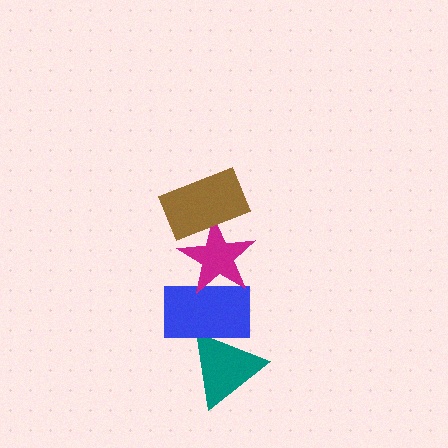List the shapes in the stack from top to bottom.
From top to bottom: the brown rectangle, the magenta star, the blue rectangle, the teal triangle.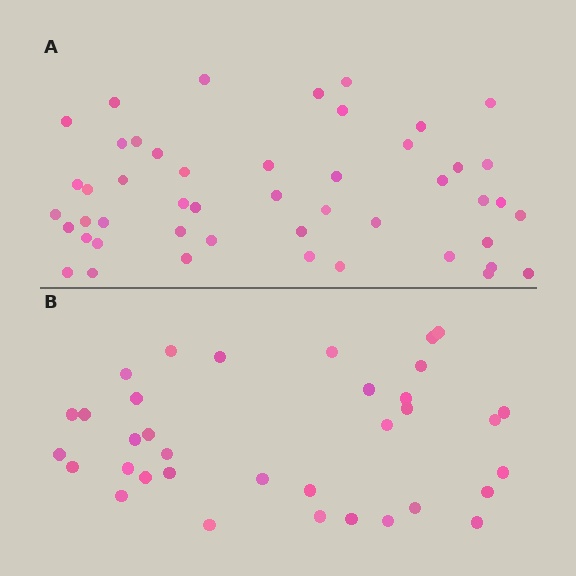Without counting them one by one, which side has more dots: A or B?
Region A (the top region) has more dots.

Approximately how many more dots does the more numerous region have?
Region A has approximately 15 more dots than region B.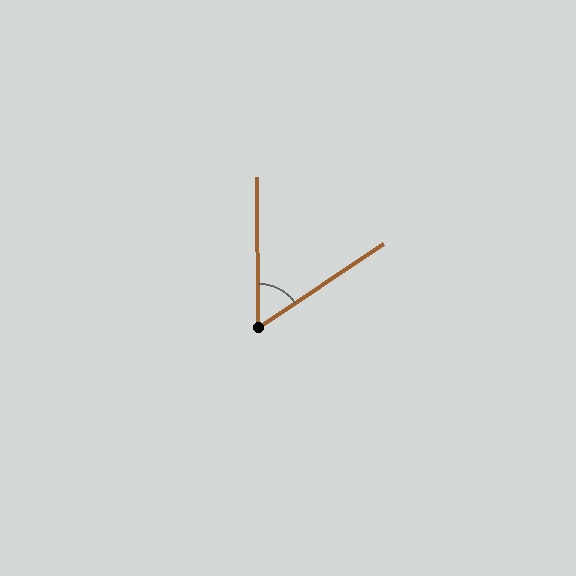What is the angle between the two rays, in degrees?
Approximately 57 degrees.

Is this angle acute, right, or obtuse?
It is acute.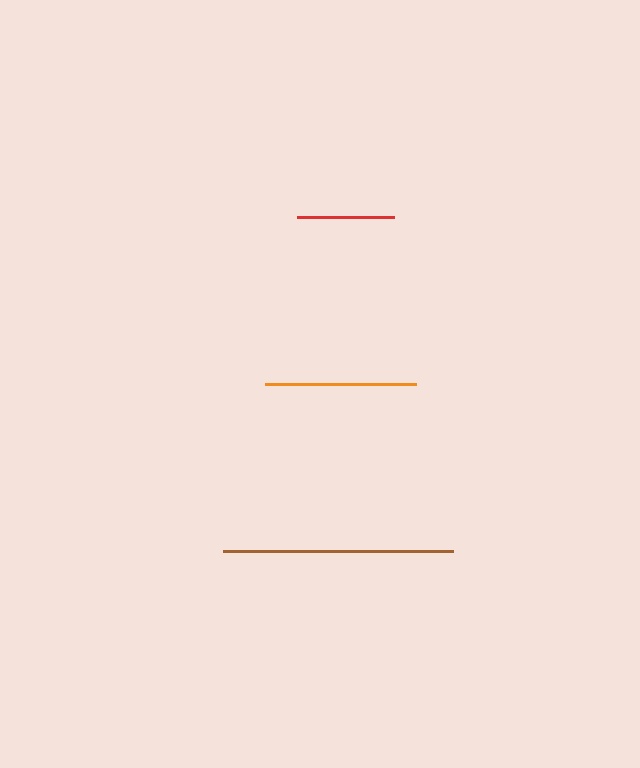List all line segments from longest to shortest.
From longest to shortest: brown, orange, red.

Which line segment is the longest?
The brown line is the longest at approximately 230 pixels.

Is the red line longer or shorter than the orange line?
The orange line is longer than the red line.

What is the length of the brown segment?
The brown segment is approximately 230 pixels long.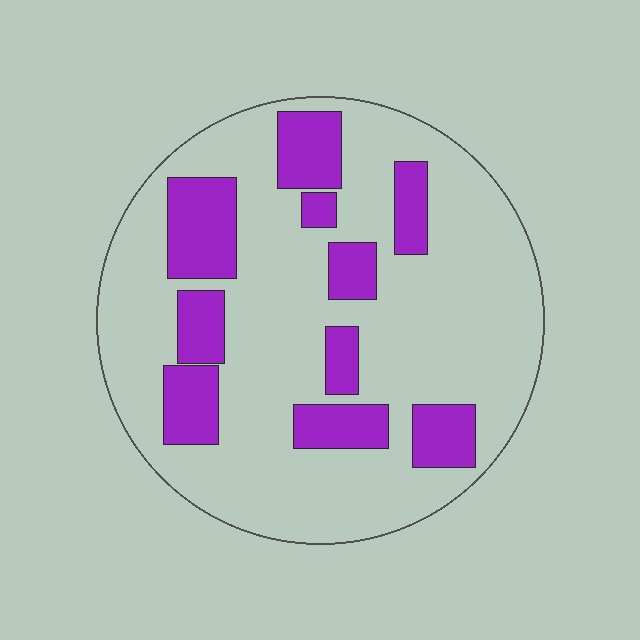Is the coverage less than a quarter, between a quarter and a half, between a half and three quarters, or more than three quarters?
Less than a quarter.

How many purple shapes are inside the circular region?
10.